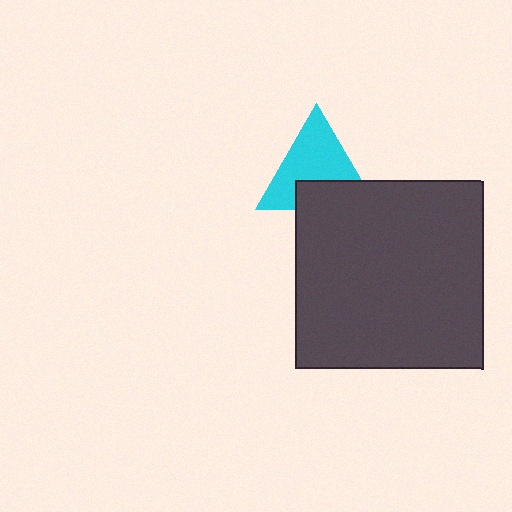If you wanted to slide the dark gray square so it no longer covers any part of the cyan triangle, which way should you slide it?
Slide it down — that is the most direct way to separate the two shapes.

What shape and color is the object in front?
The object in front is a dark gray square.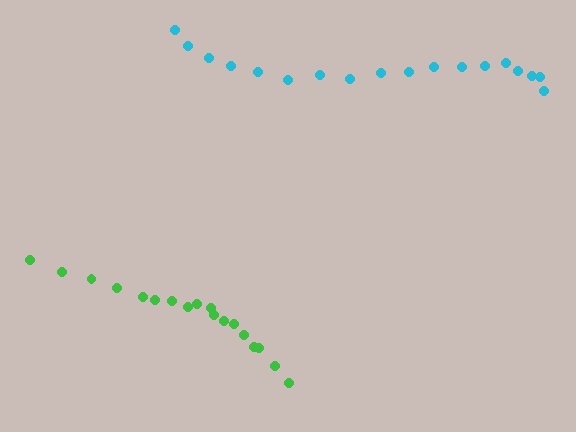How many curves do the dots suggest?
There are 2 distinct paths.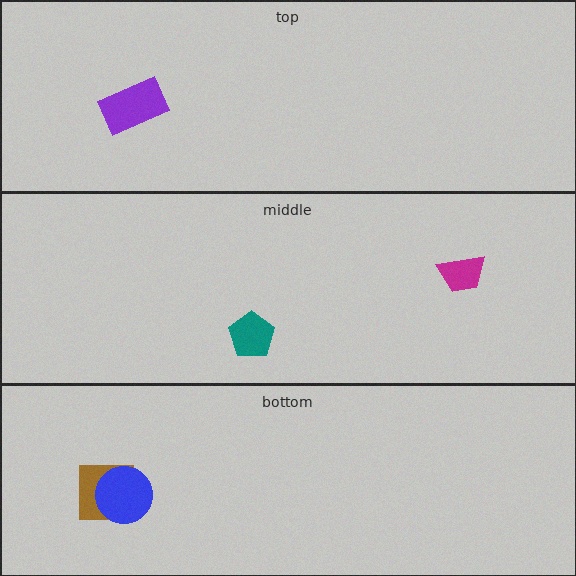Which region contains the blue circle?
The bottom region.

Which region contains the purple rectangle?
The top region.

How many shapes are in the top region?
1.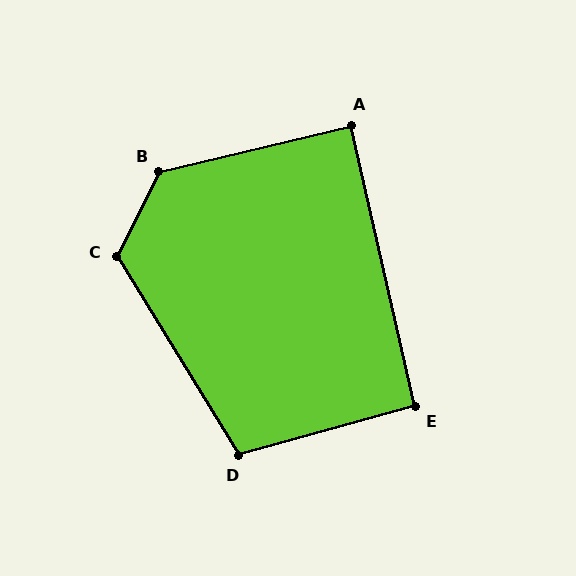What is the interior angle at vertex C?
Approximately 122 degrees (obtuse).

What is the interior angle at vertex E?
Approximately 92 degrees (approximately right).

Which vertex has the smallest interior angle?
A, at approximately 90 degrees.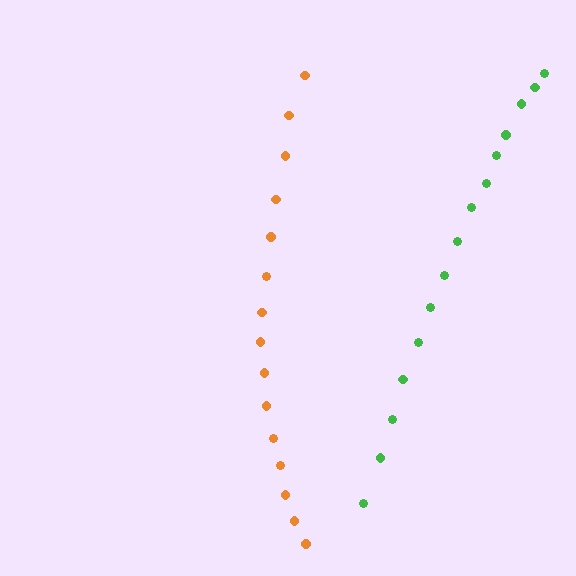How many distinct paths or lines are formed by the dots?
There are 2 distinct paths.